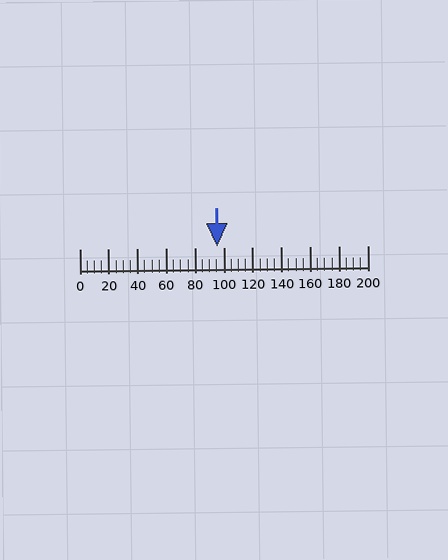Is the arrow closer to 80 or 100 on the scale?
The arrow is closer to 100.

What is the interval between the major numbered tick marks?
The major tick marks are spaced 20 units apart.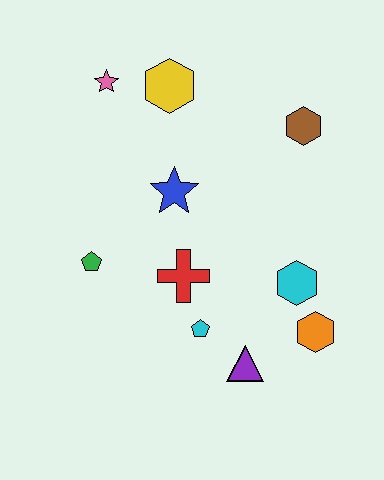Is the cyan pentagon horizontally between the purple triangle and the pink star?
Yes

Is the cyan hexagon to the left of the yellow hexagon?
No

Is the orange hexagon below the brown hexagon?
Yes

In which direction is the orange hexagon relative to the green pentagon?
The orange hexagon is to the right of the green pentagon.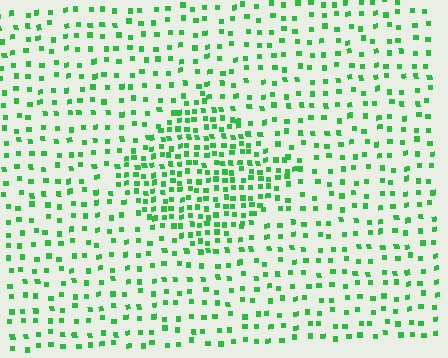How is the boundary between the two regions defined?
The boundary is defined by a change in element density (approximately 2.1x ratio). All elements are the same color, size, and shape.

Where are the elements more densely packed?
The elements are more densely packed inside the diamond boundary.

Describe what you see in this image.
The image contains small green elements arranged at two different densities. A diamond-shaped region is visible where the elements are more densely packed than the surrounding area.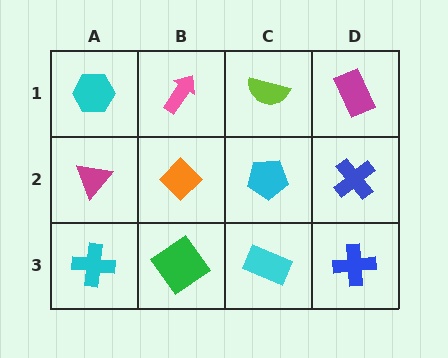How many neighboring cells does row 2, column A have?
3.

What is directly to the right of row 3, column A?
A green diamond.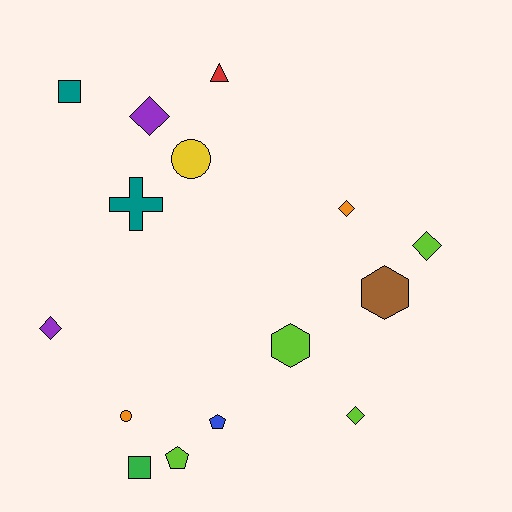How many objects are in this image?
There are 15 objects.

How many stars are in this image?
There are no stars.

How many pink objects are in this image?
There are no pink objects.